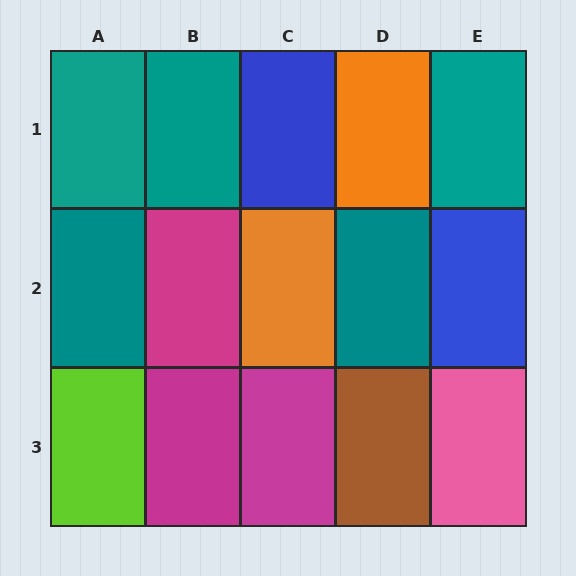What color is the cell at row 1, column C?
Blue.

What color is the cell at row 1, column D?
Orange.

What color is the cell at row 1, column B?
Teal.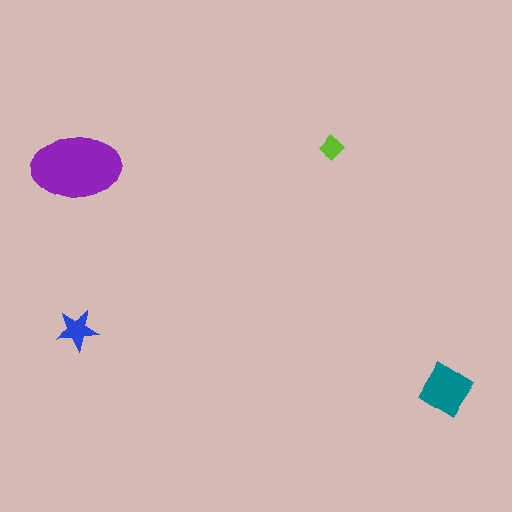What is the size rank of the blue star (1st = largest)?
3rd.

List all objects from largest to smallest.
The purple ellipse, the teal diamond, the blue star, the lime diamond.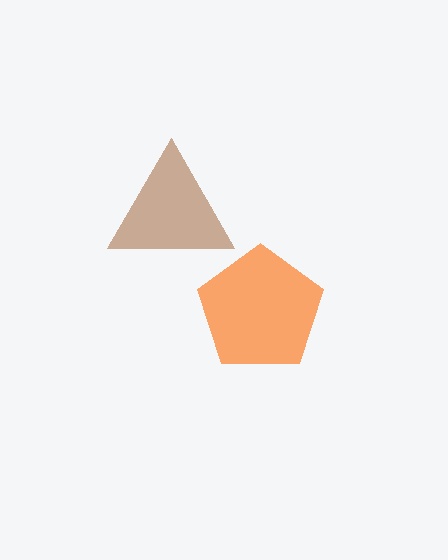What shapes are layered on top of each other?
The layered shapes are: a brown triangle, an orange pentagon.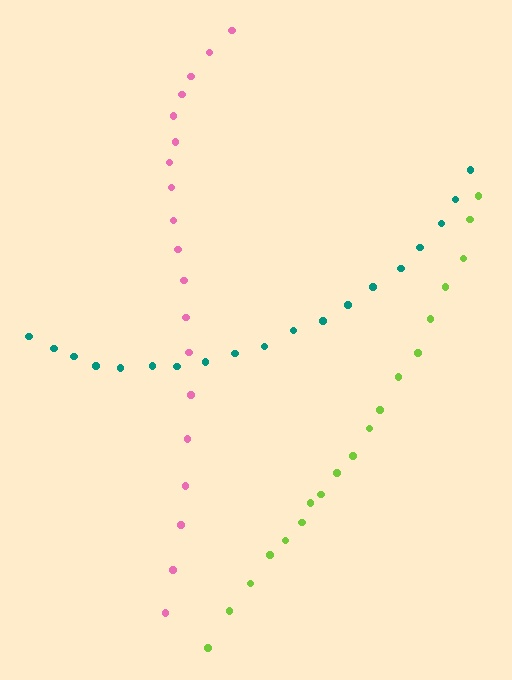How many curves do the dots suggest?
There are 3 distinct paths.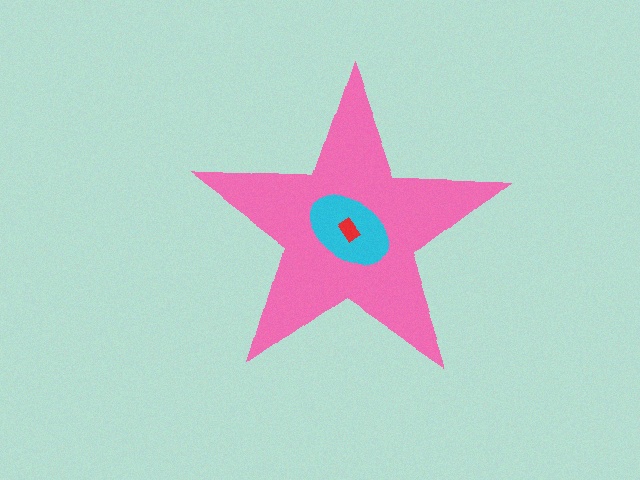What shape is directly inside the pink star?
The cyan ellipse.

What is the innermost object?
The red rectangle.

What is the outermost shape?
The pink star.